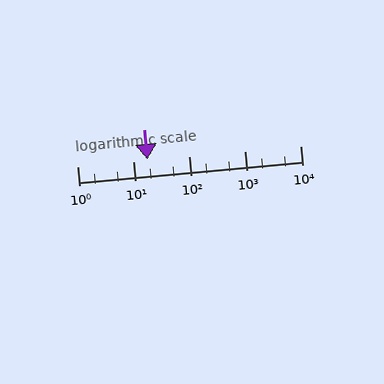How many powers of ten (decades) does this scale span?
The scale spans 4 decades, from 1 to 10000.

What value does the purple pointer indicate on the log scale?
The pointer indicates approximately 18.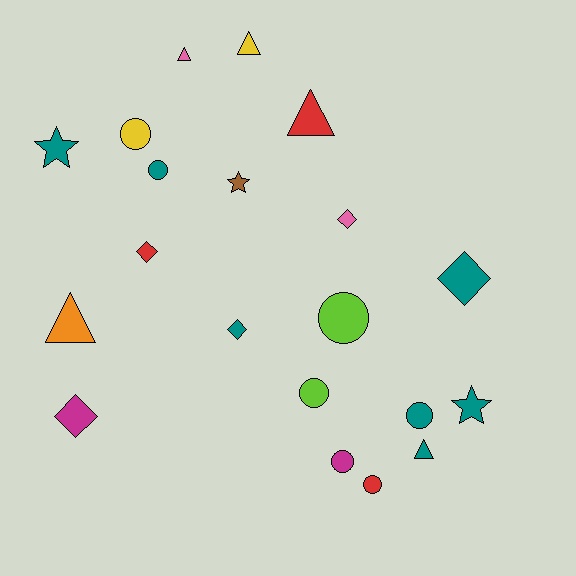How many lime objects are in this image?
There are 2 lime objects.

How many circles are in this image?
There are 7 circles.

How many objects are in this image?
There are 20 objects.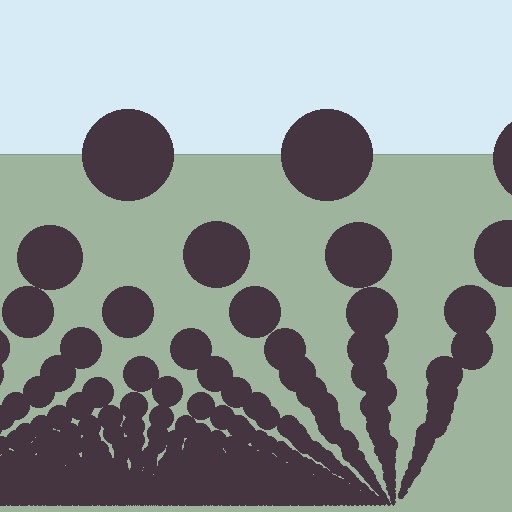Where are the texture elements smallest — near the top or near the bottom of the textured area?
Near the bottom.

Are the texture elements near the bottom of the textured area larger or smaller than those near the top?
Smaller. The gradient is inverted — elements near the bottom are smaller and denser.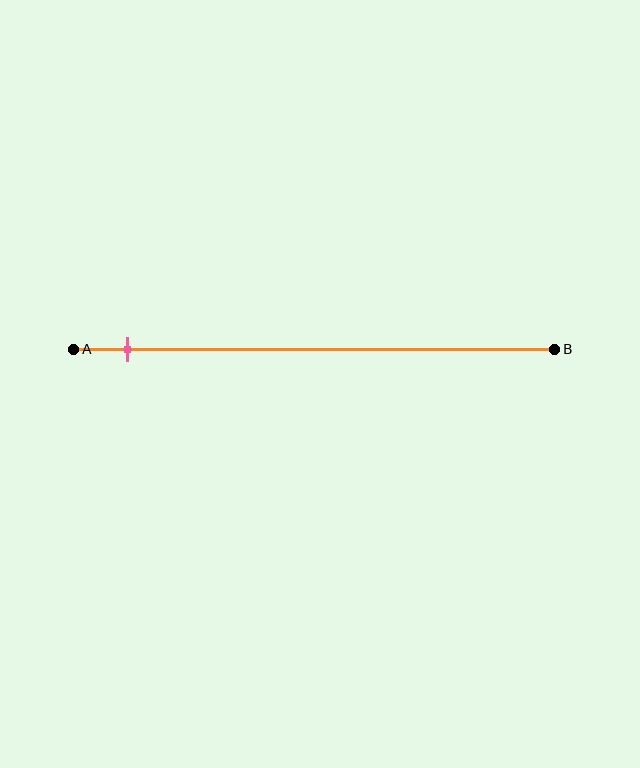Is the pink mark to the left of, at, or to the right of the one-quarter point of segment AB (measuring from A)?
The pink mark is to the left of the one-quarter point of segment AB.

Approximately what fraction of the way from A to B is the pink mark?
The pink mark is approximately 10% of the way from A to B.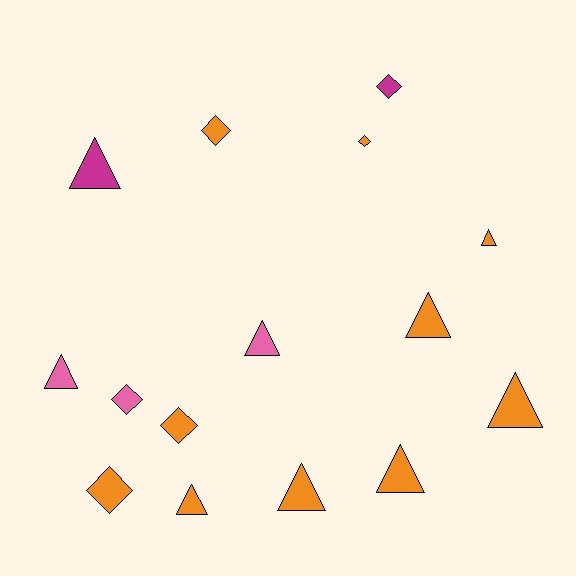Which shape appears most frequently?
Triangle, with 9 objects.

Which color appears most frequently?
Orange, with 10 objects.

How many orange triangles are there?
There are 6 orange triangles.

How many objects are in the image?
There are 15 objects.